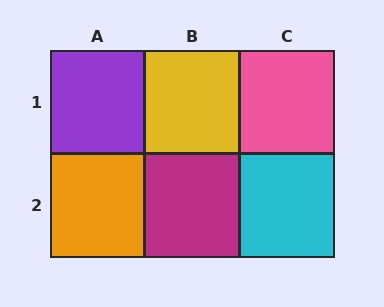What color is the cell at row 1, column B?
Yellow.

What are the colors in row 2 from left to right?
Orange, magenta, cyan.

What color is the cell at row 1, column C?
Pink.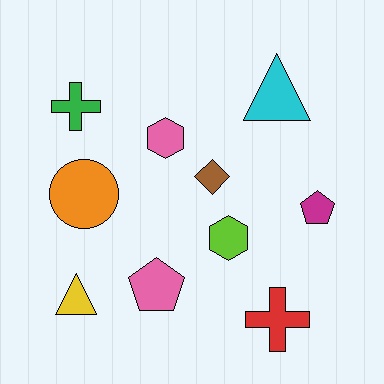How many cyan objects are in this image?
There is 1 cyan object.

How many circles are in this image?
There is 1 circle.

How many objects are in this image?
There are 10 objects.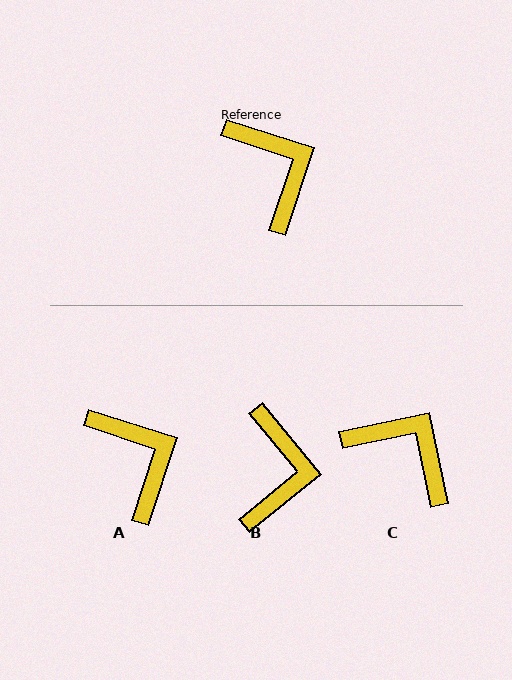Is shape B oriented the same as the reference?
No, it is off by about 33 degrees.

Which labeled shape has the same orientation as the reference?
A.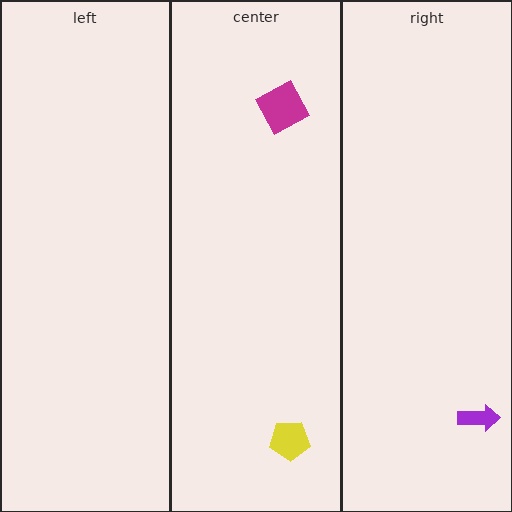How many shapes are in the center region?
2.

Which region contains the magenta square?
The center region.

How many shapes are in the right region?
1.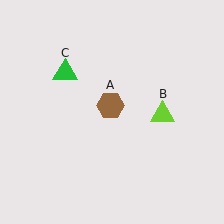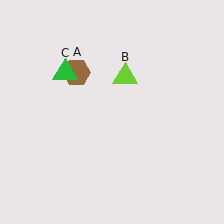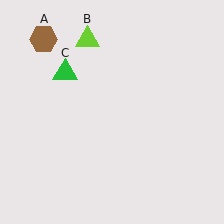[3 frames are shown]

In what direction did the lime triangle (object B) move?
The lime triangle (object B) moved up and to the left.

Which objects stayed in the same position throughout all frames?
Green triangle (object C) remained stationary.